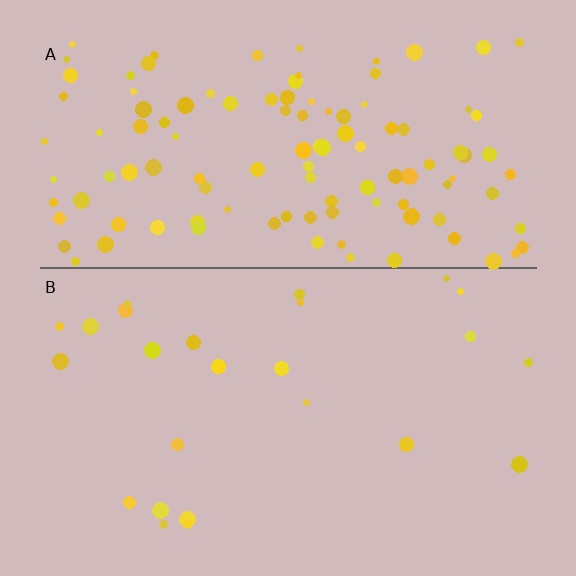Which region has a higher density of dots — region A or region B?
A (the top).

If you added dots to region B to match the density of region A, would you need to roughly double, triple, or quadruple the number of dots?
Approximately quadruple.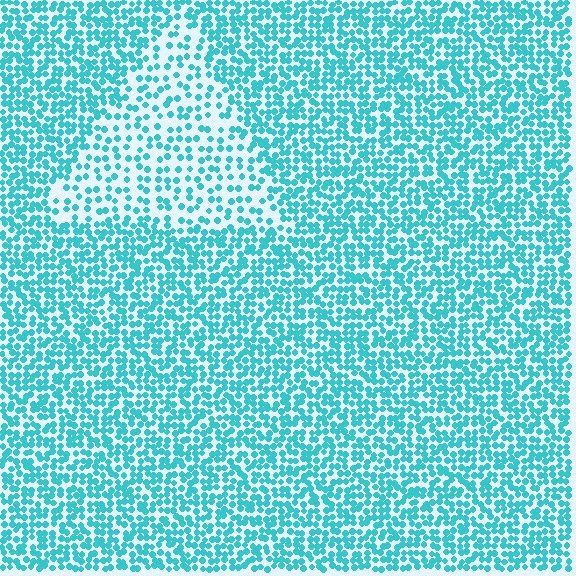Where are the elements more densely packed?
The elements are more densely packed outside the triangle boundary.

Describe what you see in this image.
The image contains small cyan elements arranged at two different densities. A triangle-shaped region is visible where the elements are less densely packed than the surrounding area.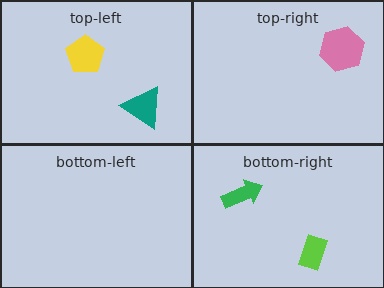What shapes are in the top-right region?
The pink hexagon.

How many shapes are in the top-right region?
1.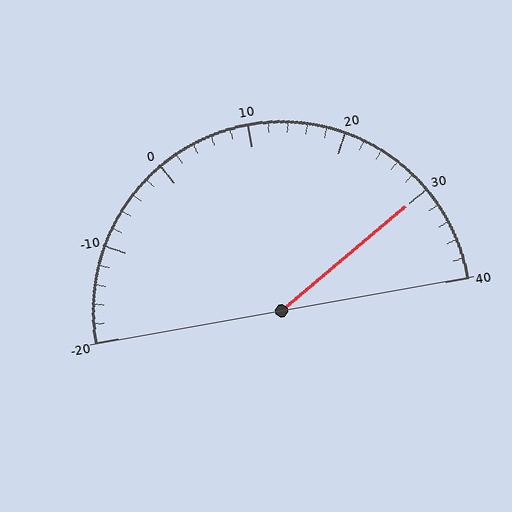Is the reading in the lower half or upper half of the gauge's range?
The reading is in the upper half of the range (-20 to 40).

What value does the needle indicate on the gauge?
The needle indicates approximately 30.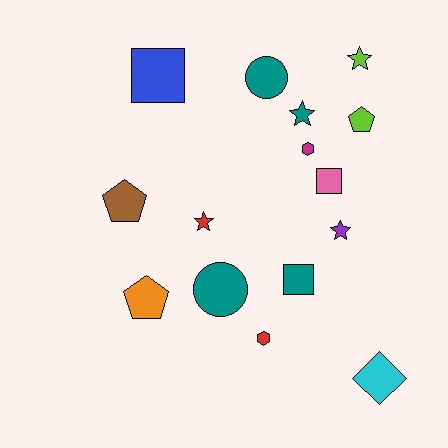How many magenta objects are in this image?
There is 1 magenta object.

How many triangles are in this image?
There are no triangles.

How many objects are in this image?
There are 15 objects.